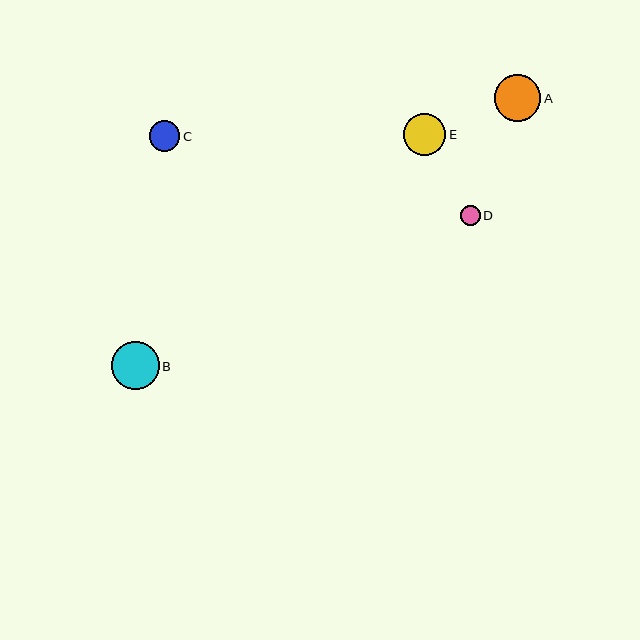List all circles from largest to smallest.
From largest to smallest: B, A, E, C, D.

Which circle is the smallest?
Circle D is the smallest with a size of approximately 20 pixels.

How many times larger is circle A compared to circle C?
Circle A is approximately 1.5 times the size of circle C.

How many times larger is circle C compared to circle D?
Circle C is approximately 1.5 times the size of circle D.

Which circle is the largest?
Circle B is the largest with a size of approximately 48 pixels.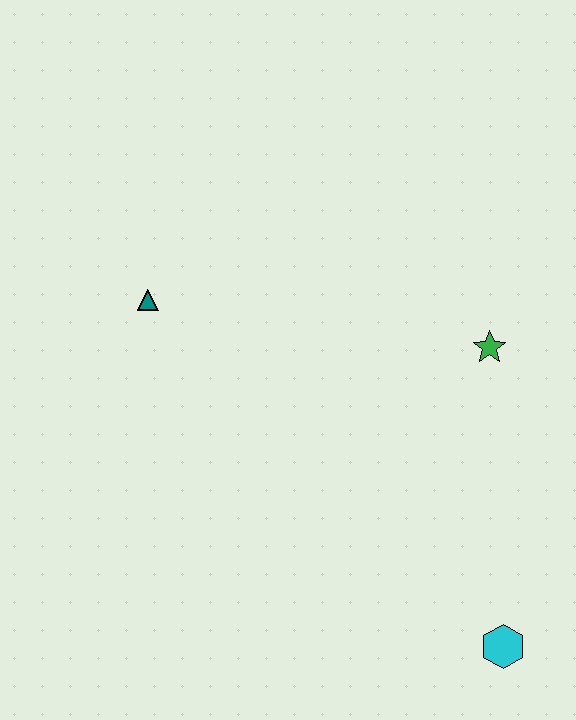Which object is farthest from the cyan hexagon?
The teal triangle is farthest from the cyan hexagon.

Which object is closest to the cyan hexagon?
The green star is closest to the cyan hexagon.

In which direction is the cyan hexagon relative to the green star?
The cyan hexagon is below the green star.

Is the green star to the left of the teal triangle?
No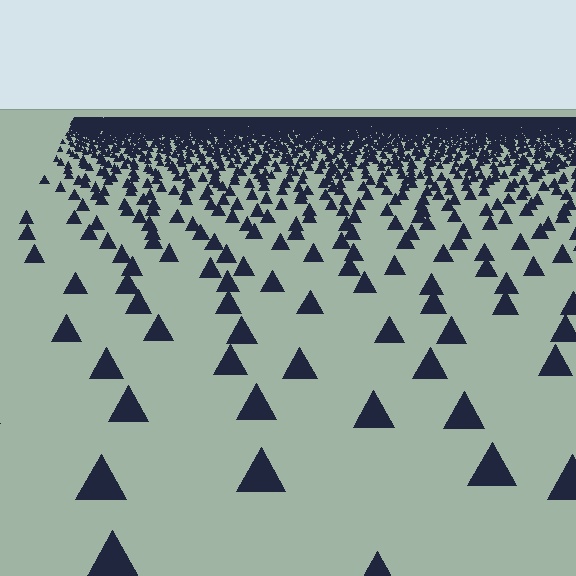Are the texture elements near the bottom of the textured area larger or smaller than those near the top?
Larger. Near the bottom, elements are closer to the viewer and appear at a bigger on-screen size.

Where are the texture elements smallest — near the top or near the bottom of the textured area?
Near the top.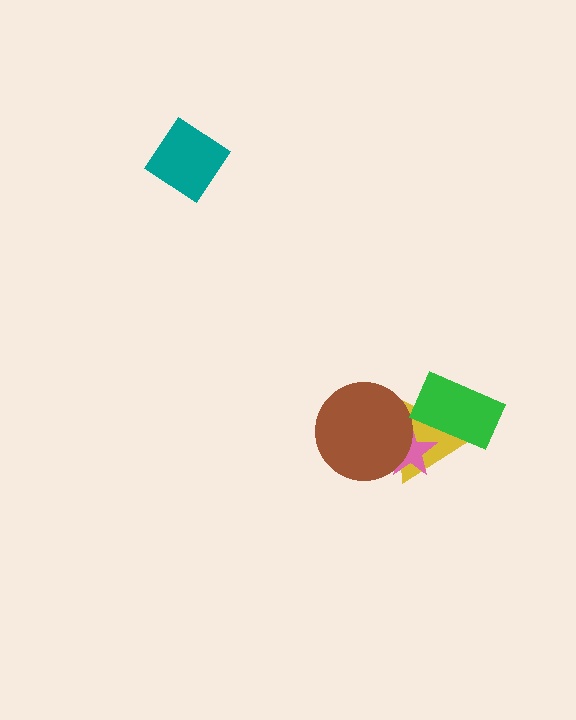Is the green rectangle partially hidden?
No, no other shape covers it.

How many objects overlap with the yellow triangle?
3 objects overlap with the yellow triangle.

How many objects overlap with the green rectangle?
2 objects overlap with the green rectangle.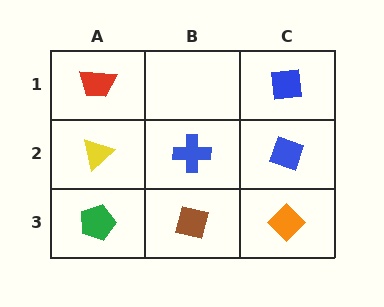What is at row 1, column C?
A blue square.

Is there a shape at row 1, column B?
No, that cell is empty.